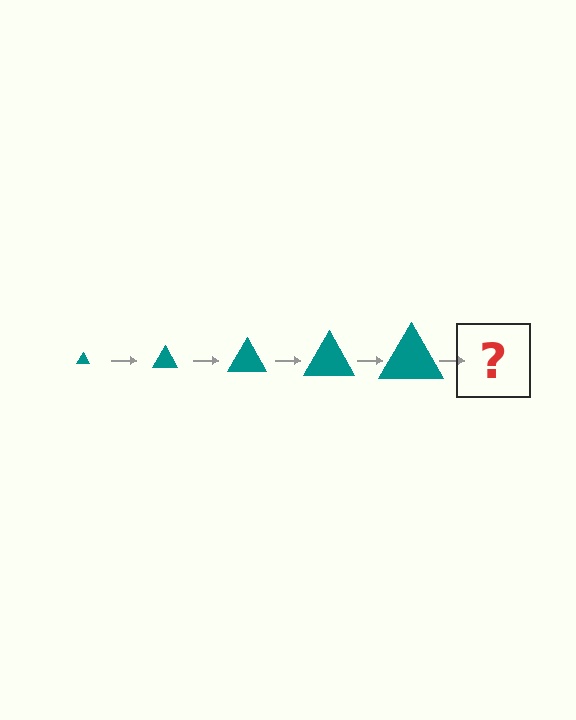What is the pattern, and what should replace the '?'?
The pattern is that the triangle gets progressively larger each step. The '?' should be a teal triangle, larger than the previous one.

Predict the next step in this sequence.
The next step is a teal triangle, larger than the previous one.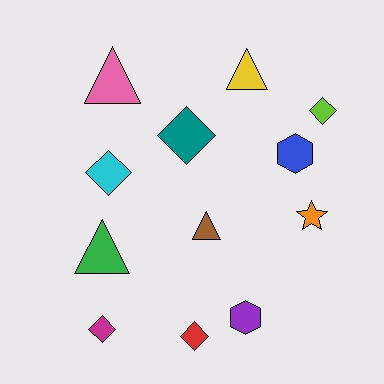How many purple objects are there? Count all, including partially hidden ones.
There is 1 purple object.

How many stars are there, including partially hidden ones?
There is 1 star.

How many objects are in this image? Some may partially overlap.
There are 12 objects.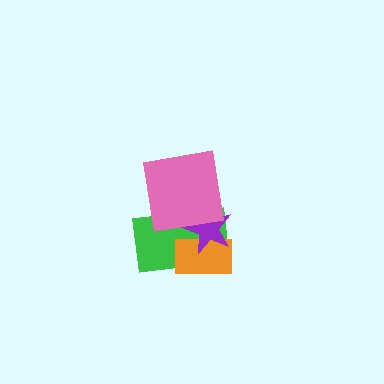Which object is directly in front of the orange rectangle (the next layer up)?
The purple star is directly in front of the orange rectangle.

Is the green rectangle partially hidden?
Yes, it is partially covered by another shape.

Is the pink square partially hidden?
No, no other shape covers it.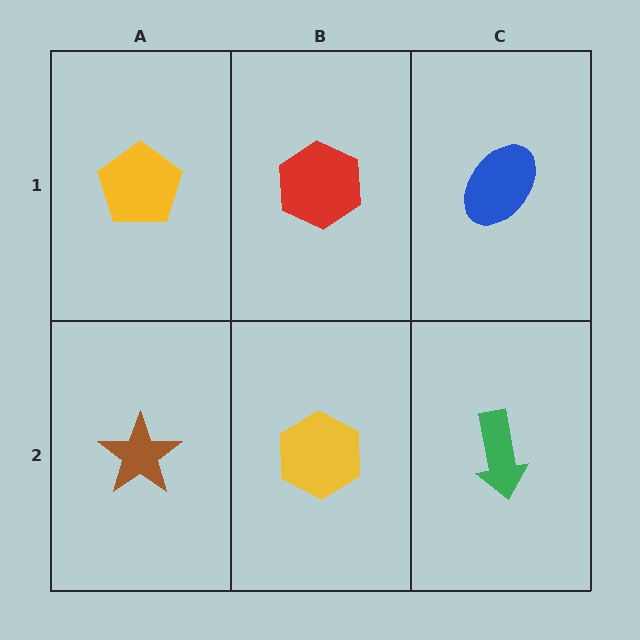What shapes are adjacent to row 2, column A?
A yellow pentagon (row 1, column A), a yellow hexagon (row 2, column B).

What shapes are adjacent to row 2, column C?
A blue ellipse (row 1, column C), a yellow hexagon (row 2, column B).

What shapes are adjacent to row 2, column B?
A red hexagon (row 1, column B), a brown star (row 2, column A), a green arrow (row 2, column C).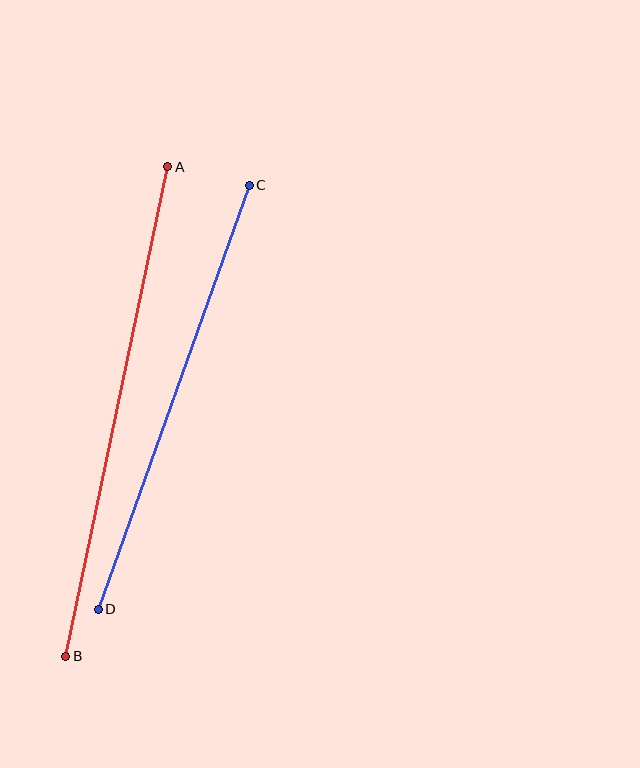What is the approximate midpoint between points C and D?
The midpoint is at approximately (174, 397) pixels.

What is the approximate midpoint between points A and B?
The midpoint is at approximately (117, 412) pixels.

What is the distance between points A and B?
The distance is approximately 500 pixels.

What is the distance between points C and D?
The distance is approximately 450 pixels.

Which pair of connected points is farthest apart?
Points A and B are farthest apart.